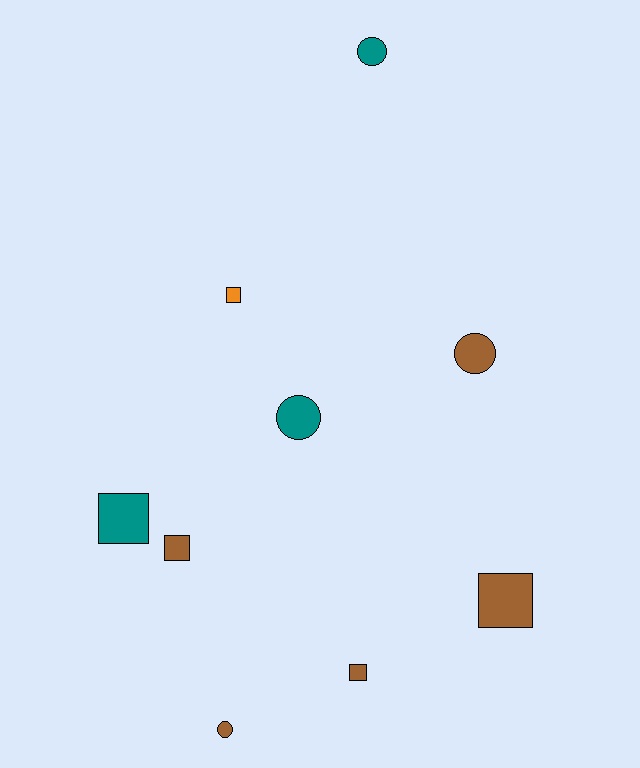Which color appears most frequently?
Brown, with 5 objects.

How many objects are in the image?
There are 9 objects.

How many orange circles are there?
There are no orange circles.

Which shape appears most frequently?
Square, with 5 objects.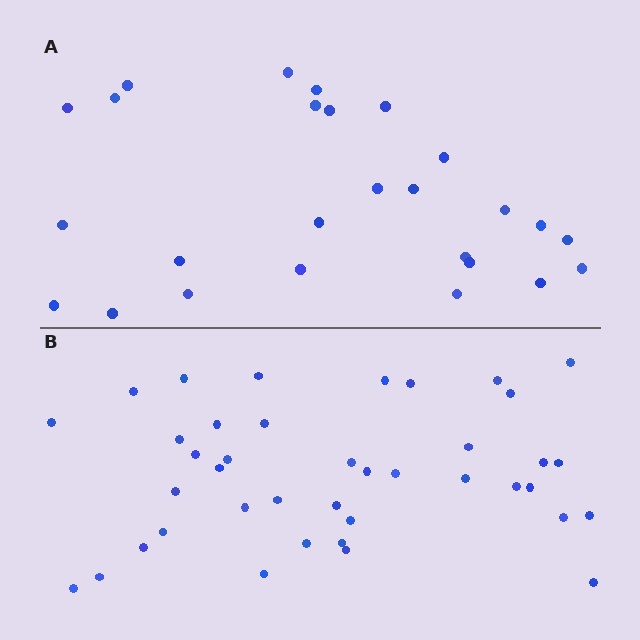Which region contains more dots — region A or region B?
Region B (the bottom region) has more dots.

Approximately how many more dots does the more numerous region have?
Region B has approximately 15 more dots than region A.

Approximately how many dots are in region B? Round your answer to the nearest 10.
About 40 dots.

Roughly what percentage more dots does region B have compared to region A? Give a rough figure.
About 55% more.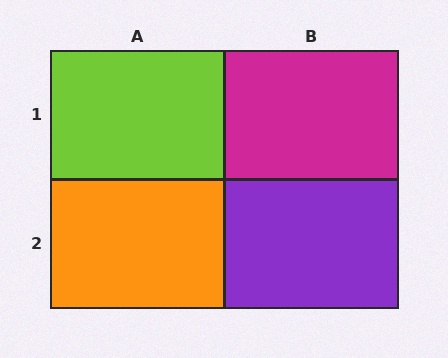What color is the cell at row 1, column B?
Magenta.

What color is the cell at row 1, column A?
Lime.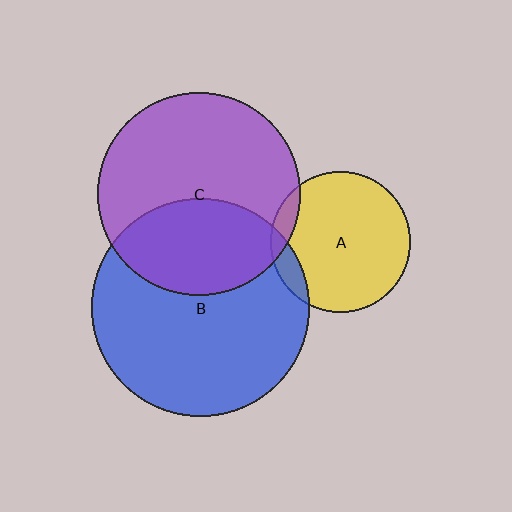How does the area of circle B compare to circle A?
Approximately 2.4 times.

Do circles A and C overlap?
Yes.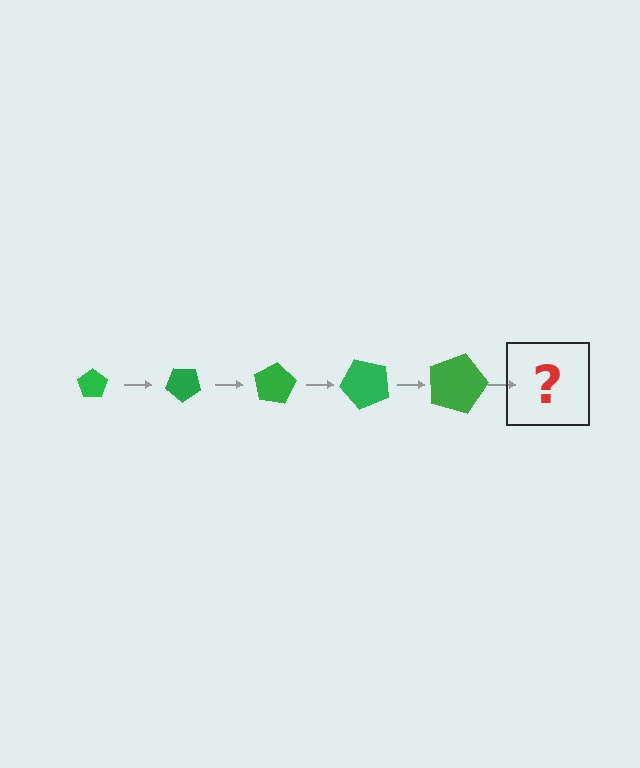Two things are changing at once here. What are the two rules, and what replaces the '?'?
The two rules are that the pentagon grows larger each step and it rotates 40 degrees each step. The '?' should be a pentagon, larger than the previous one and rotated 200 degrees from the start.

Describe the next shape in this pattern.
It should be a pentagon, larger than the previous one and rotated 200 degrees from the start.